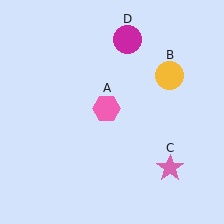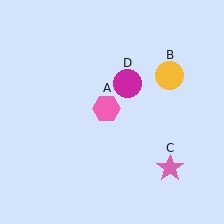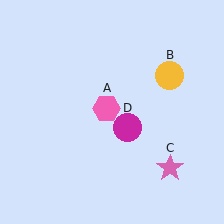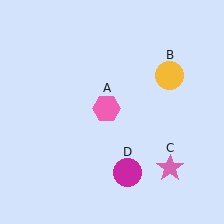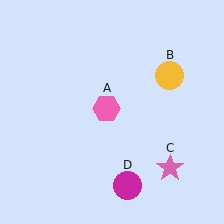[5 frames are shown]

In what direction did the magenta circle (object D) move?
The magenta circle (object D) moved down.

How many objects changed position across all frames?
1 object changed position: magenta circle (object D).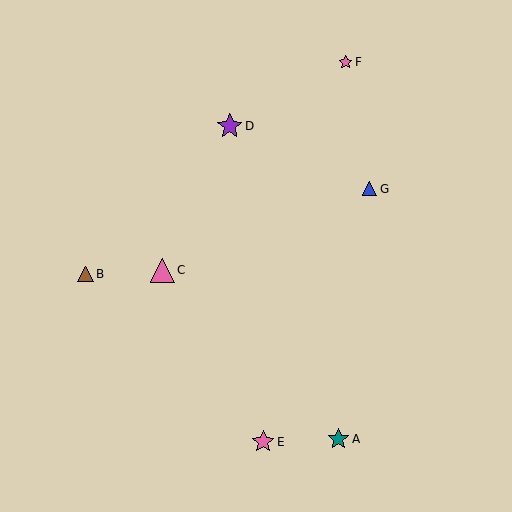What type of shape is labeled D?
Shape D is a purple star.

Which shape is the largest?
The purple star (labeled D) is the largest.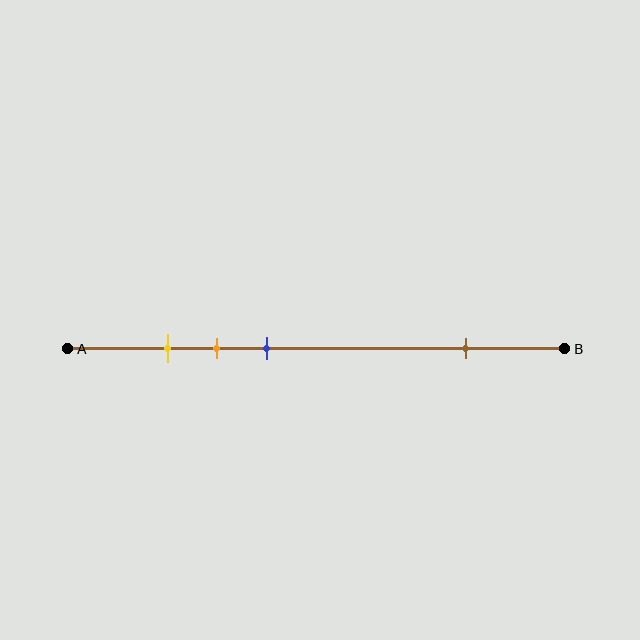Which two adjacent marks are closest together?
The yellow and orange marks are the closest adjacent pair.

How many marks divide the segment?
There are 4 marks dividing the segment.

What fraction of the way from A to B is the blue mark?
The blue mark is approximately 40% (0.4) of the way from A to B.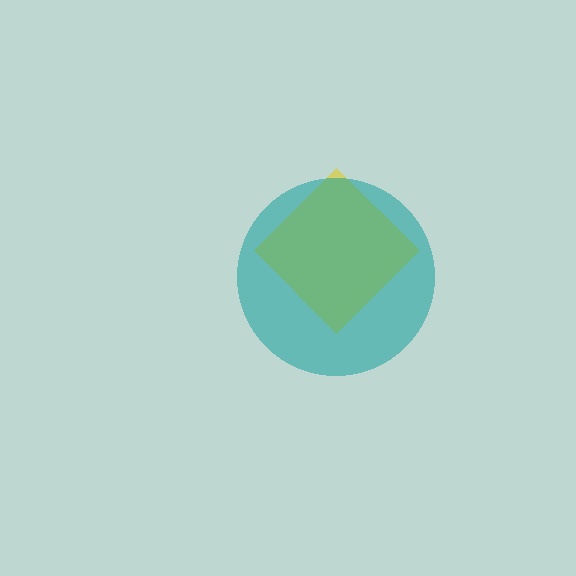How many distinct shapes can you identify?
There are 2 distinct shapes: a yellow diamond, a teal circle.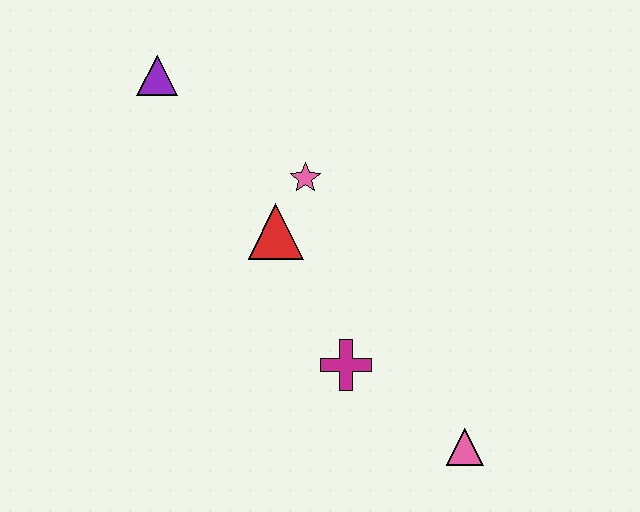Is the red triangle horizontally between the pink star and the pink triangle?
No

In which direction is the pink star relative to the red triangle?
The pink star is above the red triangle.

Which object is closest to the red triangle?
The pink star is closest to the red triangle.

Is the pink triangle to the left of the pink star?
No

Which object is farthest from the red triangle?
The pink triangle is farthest from the red triangle.